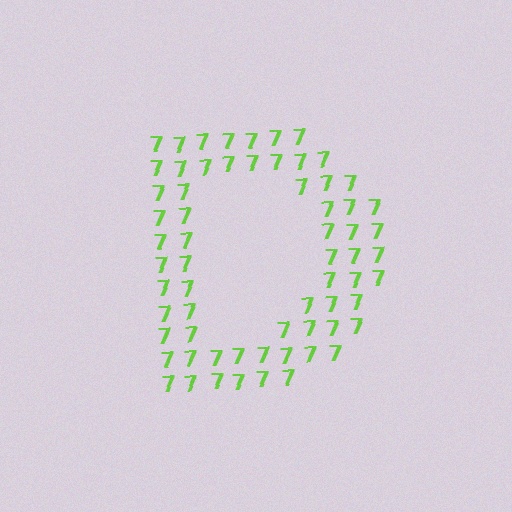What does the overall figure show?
The overall figure shows the letter D.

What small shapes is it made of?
It is made of small digit 7's.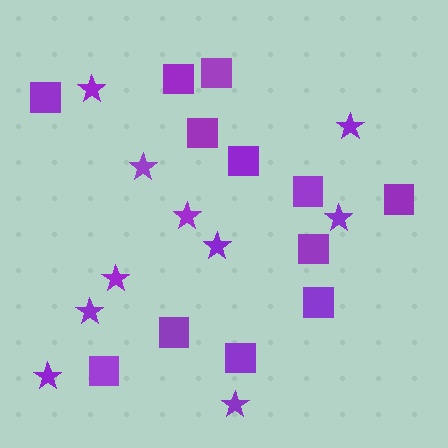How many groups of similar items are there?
There are 2 groups: one group of squares (12) and one group of stars (10).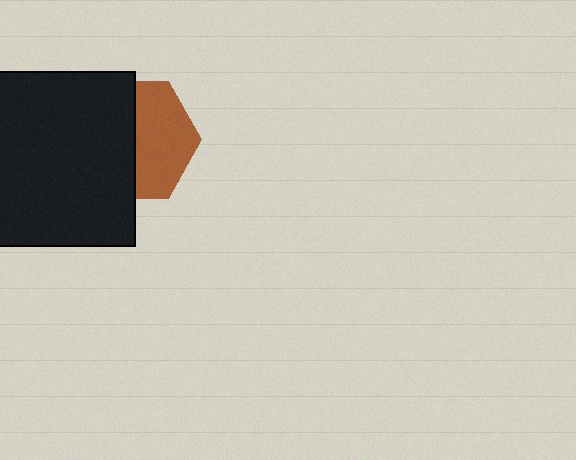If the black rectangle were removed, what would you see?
You would see the complete brown hexagon.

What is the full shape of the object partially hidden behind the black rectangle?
The partially hidden object is a brown hexagon.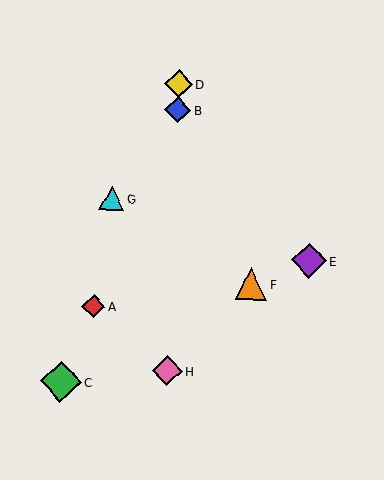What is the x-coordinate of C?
Object C is at x≈61.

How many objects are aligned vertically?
3 objects (B, D, H) are aligned vertically.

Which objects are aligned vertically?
Objects B, D, H are aligned vertically.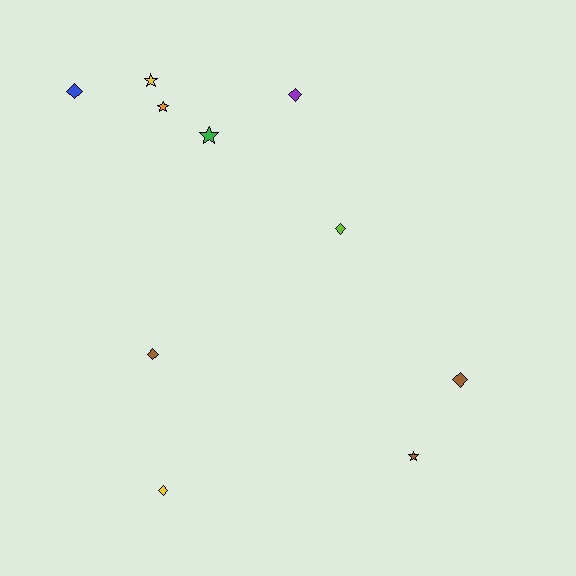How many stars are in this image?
There are 4 stars.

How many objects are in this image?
There are 10 objects.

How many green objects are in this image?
There is 1 green object.